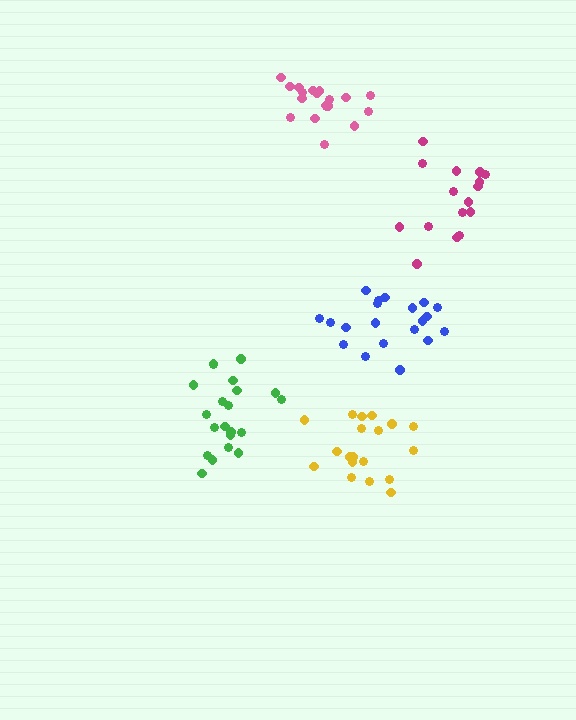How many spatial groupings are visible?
There are 5 spatial groupings.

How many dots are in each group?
Group 1: 16 dots, Group 2: 19 dots, Group 3: 19 dots, Group 4: 20 dots, Group 5: 21 dots (95 total).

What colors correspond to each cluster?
The clusters are colored: magenta, pink, yellow, blue, green.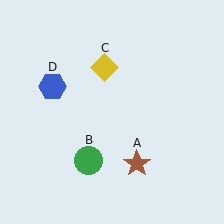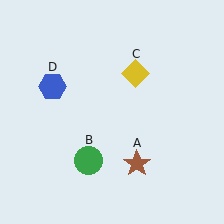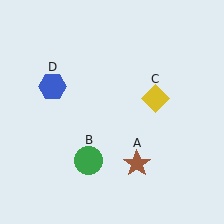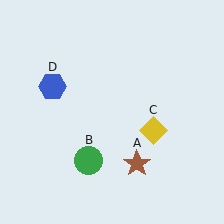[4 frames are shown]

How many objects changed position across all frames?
1 object changed position: yellow diamond (object C).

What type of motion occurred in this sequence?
The yellow diamond (object C) rotated clockwise around the center of the scene.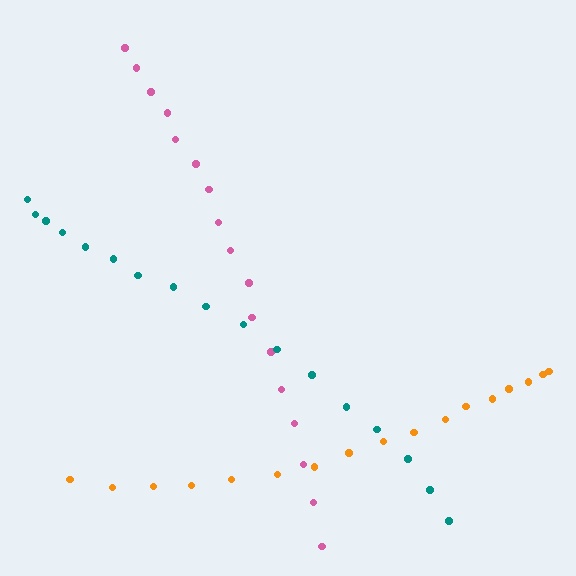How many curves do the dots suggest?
There are 3 distinct paths.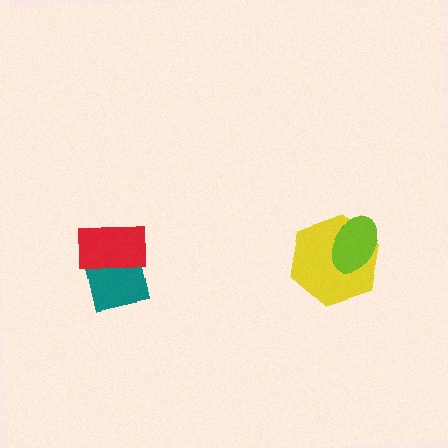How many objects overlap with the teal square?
1 object overlaps with the teal square.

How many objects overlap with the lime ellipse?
1 object overlaps with the lime ellipse.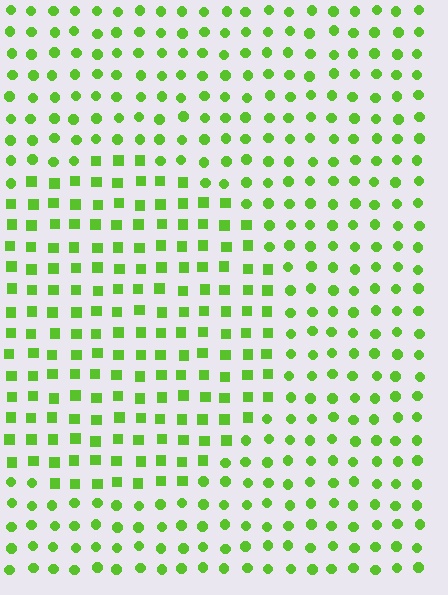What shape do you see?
I see a circle.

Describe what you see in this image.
The image is filled with small lime elements arranged in a uniform grid. A circle-shaped region contains squares, while the surrounding area contains circles. The boundary is defined purely by the change in element shape.